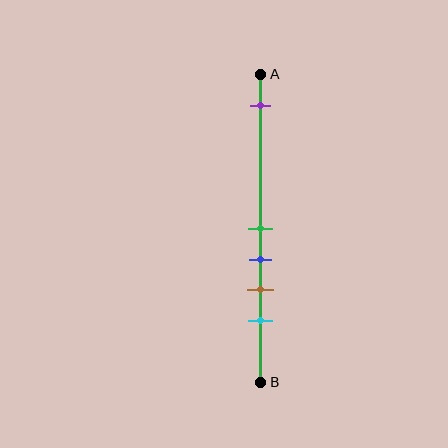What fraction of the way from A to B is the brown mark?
The brown mark is approximately 70% (0.7) of the way from A to B.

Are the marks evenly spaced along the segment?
No, the marks are not evenly spaced.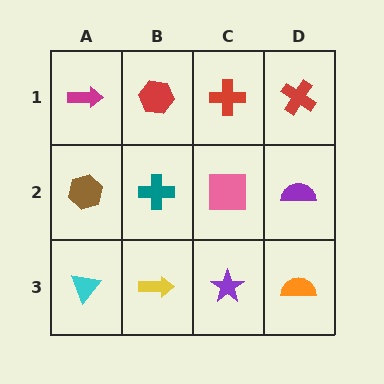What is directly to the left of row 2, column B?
A brown hexagon.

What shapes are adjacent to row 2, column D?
A red cross (row 1, column D), an orange semicircle (row 3, column D), a pink square (row 2, column C).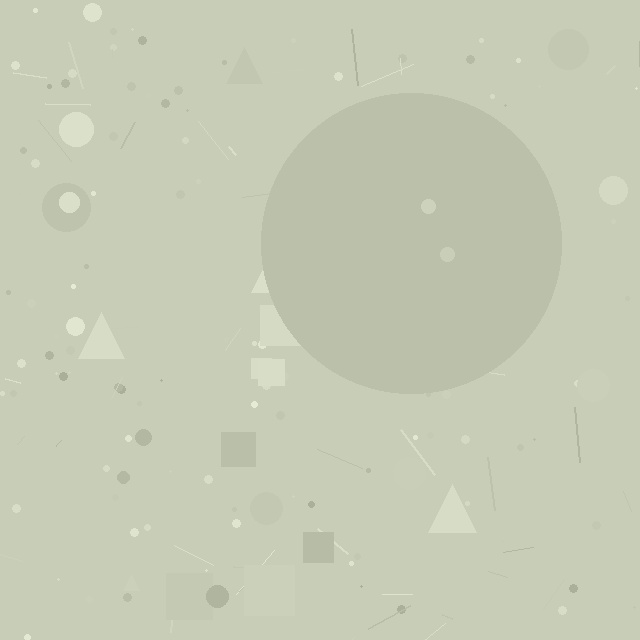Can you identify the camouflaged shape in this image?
The camouflaged shape is a circle.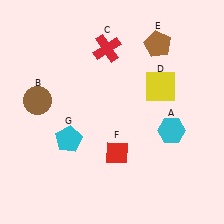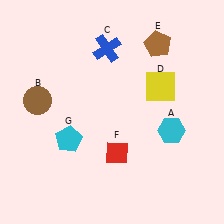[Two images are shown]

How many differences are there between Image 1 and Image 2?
There is 1 difference between the two images.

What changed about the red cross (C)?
In Image 1, C is red. In Image 2, it changed to blue.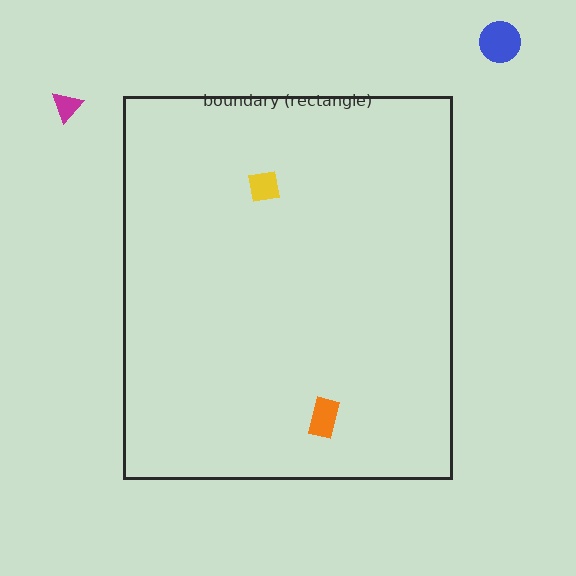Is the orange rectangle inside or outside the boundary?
Inside.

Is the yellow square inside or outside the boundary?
Inside.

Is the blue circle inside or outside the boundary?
Outside.